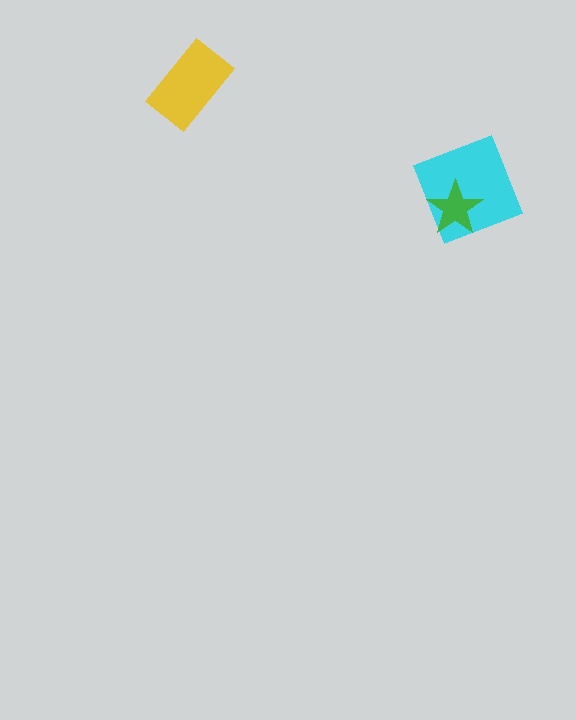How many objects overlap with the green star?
1 object overlaps with the green star.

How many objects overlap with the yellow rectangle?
0 objects overlap with the yellow rectangle.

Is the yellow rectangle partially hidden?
No, no other shape covers it.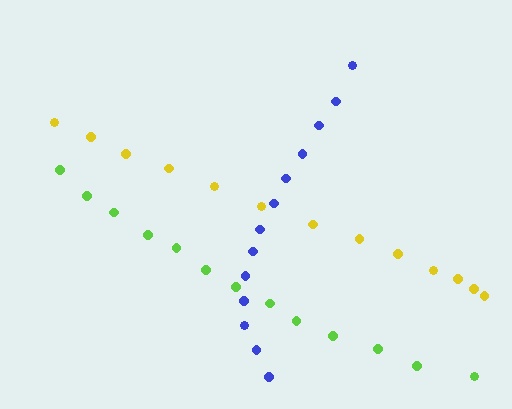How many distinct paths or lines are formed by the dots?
There are 3 distinct paths.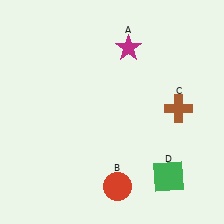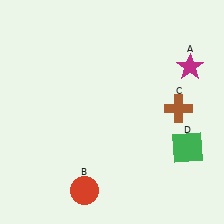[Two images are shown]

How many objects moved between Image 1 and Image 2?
3 objects moved between the two images.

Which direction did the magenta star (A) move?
The magenta star (A) moved right.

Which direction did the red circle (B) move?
The red circle (B) moved left.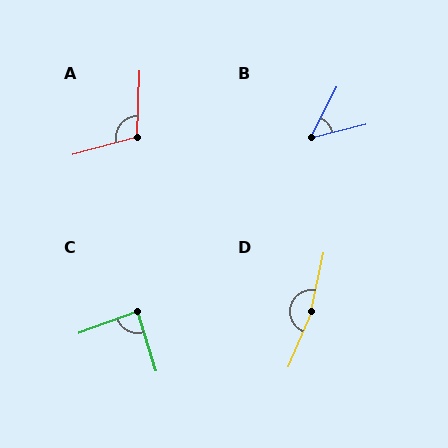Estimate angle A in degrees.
Approximately 107 degrees.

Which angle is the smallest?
B, at approximately 49 degrees.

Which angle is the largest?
D, at approximately 169 degrees.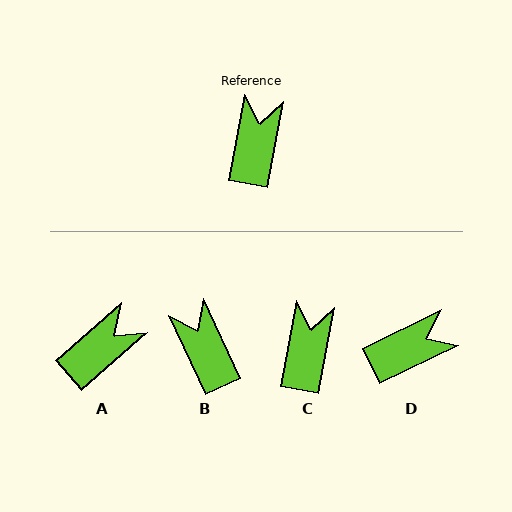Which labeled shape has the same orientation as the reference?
C.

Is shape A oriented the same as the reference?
No, it is off by about 38 degrees.